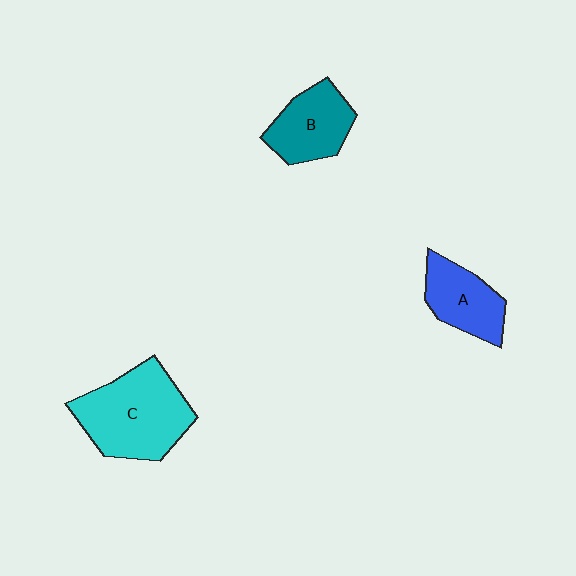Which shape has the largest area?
Shape C (cyan).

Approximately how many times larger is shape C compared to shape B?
Approximately 1.6 times.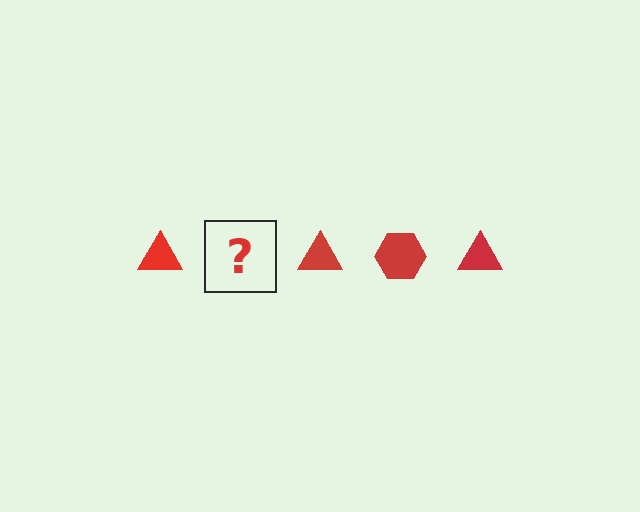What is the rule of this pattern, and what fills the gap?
The rule is that the pattern cycles through triangle, hexagon shapes in red. The gap should be filled with a red hexagon.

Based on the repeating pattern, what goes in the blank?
The blank should be a red hexagon.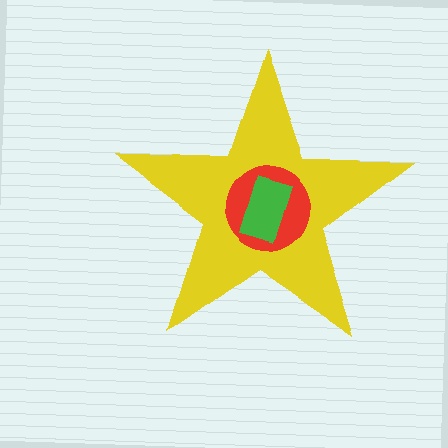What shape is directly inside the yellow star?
The red circle.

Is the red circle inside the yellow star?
Yes.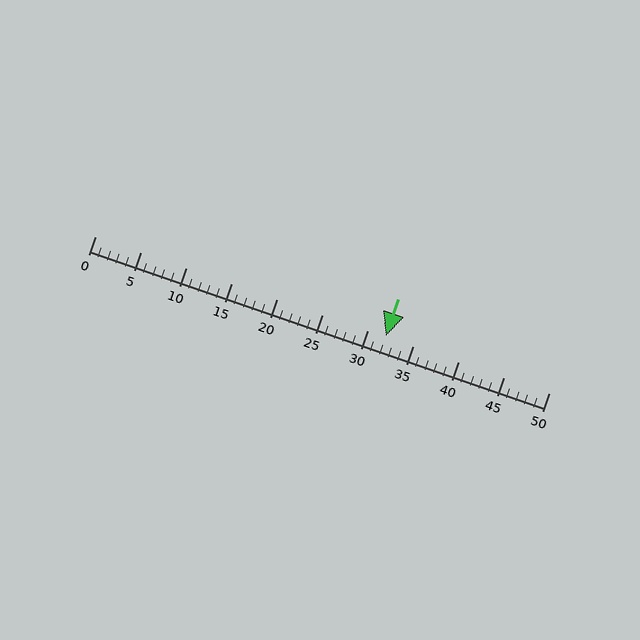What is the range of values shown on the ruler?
The ruler shows values from 0 to 50.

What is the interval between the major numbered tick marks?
The major tick marks are spaced 5 units apart.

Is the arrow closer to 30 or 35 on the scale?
The arrow is closer to 30.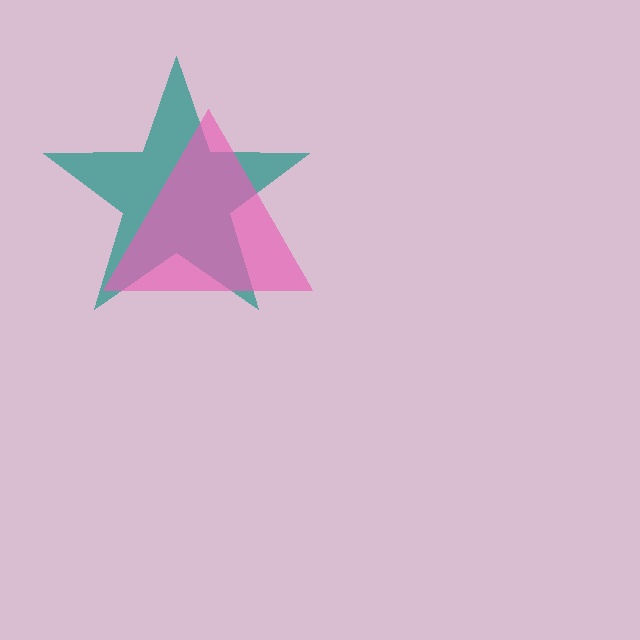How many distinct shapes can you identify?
There are 2 distinct shapes: a teal star, a pink triangle.